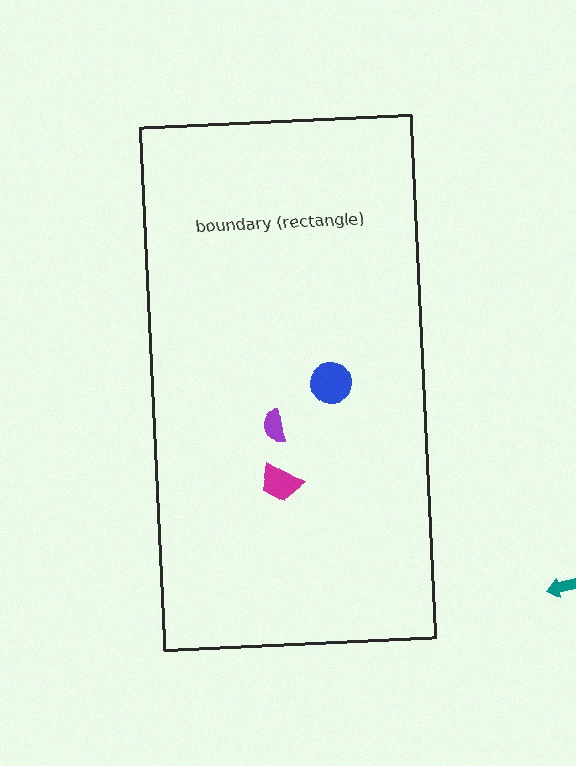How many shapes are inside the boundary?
3 inside, 1 outside.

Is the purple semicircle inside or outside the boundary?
Inside.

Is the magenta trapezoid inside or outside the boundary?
Inside.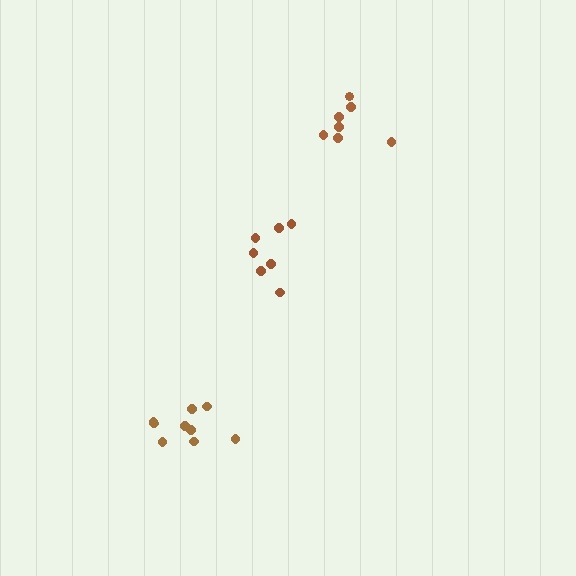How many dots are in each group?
Group 1: 7 dots, Group 2: 7 dots, Group 3: 9 dots (23 total).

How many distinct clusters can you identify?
There are 3 distinct clusters.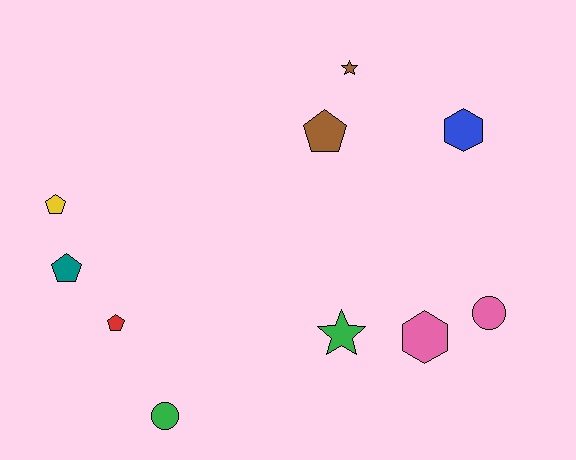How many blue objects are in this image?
There is 1 blue object.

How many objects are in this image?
There are 10 objects.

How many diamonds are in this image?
There are no diamonds.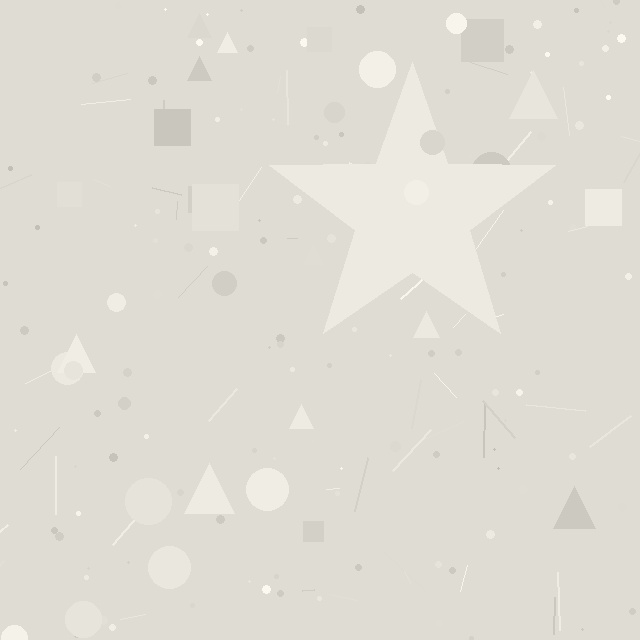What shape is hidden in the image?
A star is hidden in the image.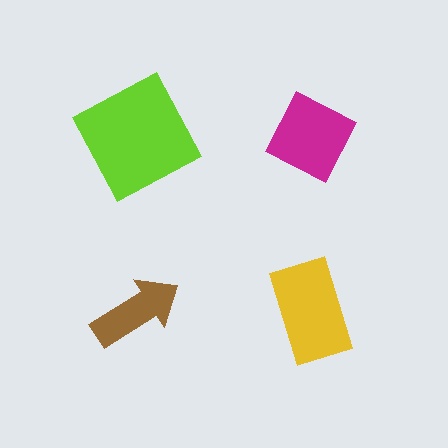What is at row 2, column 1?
A brown arrow.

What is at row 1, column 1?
A lime square.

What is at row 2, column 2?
A yellow rectangle.